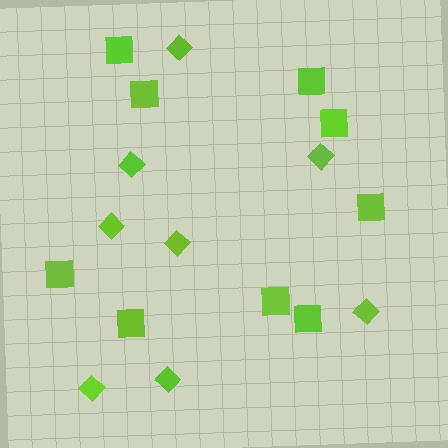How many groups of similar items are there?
There are 2 groups: one group of diamonds (8) and one group of squares (9).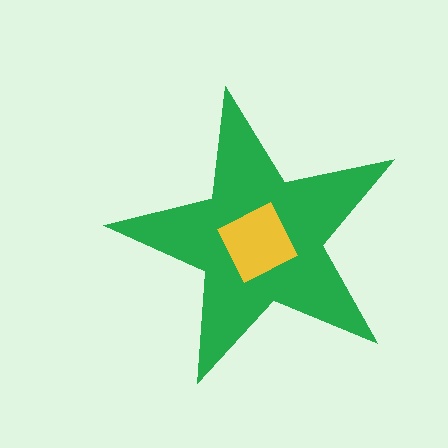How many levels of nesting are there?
2.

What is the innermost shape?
The yellow square.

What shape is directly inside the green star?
The yellow square.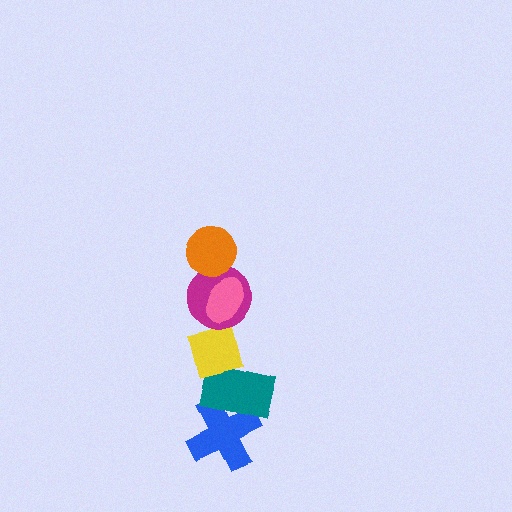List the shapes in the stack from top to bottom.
From top to bottom: the orange circle, the pink ellipse, the magenta circle, the yellow square, the teal rectangle, the blue cross.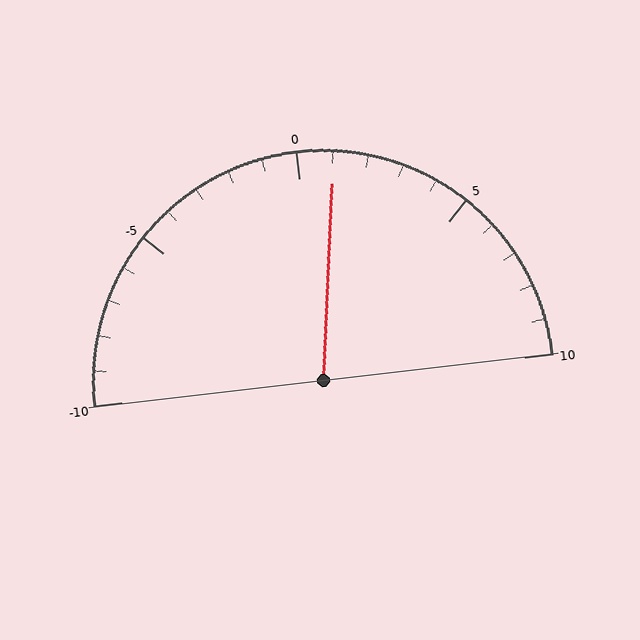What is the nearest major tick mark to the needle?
The nearest major tick mark is 0.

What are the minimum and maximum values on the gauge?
The gauge ranges from -10 to 10.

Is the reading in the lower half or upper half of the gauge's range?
The reading is in the upper half of the range (-10 to 10).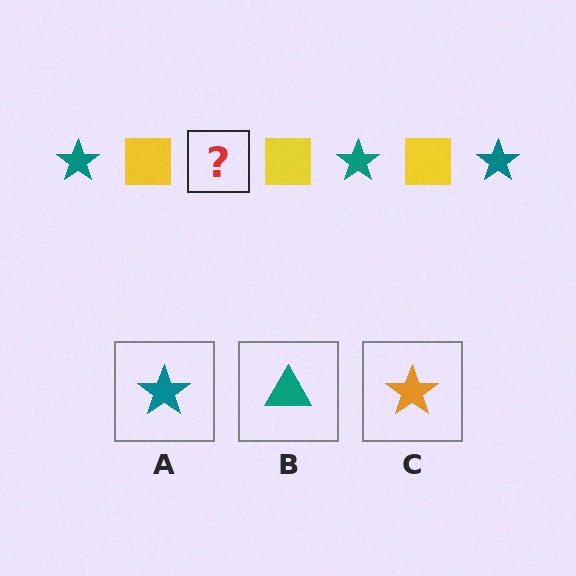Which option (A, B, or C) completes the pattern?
A.